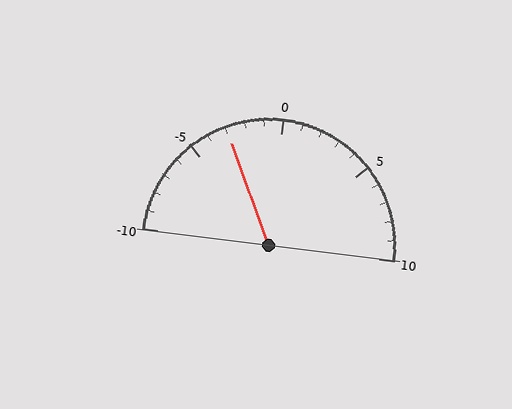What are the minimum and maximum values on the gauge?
The gauge ranges from -10 to 10.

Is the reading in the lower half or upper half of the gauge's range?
The reading is in the lower half of the range (-10 to 10).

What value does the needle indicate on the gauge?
The needle indicates approximately -3.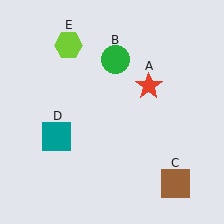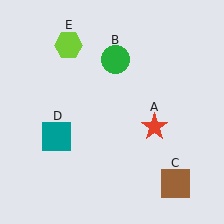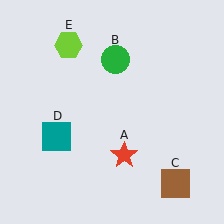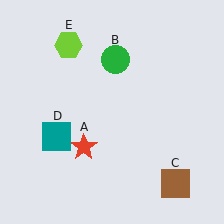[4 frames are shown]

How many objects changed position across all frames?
1 object changed position: red star (object A).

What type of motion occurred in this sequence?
The red star (object A) rotated clockwise around the center of the scene.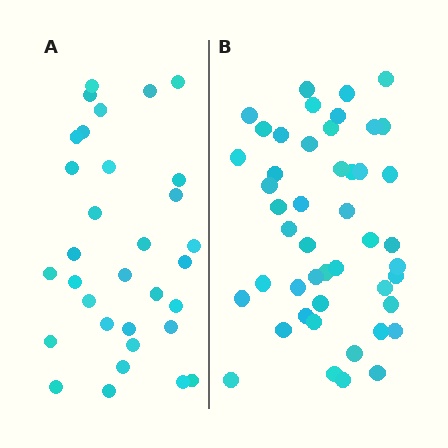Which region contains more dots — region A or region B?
Region B (the right region) has more dots.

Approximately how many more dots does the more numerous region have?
Region B has approximately 15 more dots than region A.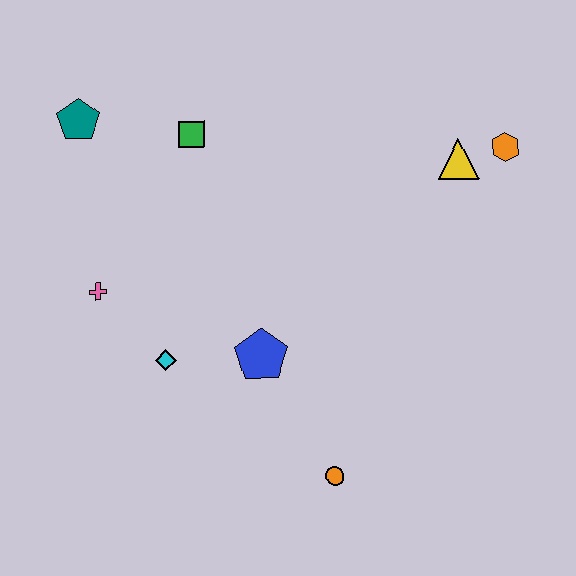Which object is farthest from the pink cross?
The orange hexagon is farthest from the pink cross.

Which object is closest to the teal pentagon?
The green square is closest to the teal pentagon.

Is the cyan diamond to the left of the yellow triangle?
Yes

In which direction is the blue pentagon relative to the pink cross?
The blue pentagon is to the right of the pink cross.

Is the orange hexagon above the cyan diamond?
Yes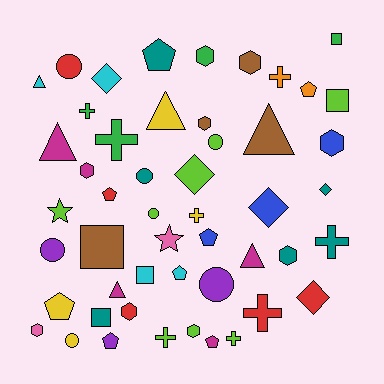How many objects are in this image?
There are 50 objects.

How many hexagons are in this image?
There are 9 hexagons.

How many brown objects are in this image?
There are 4 brown objects.